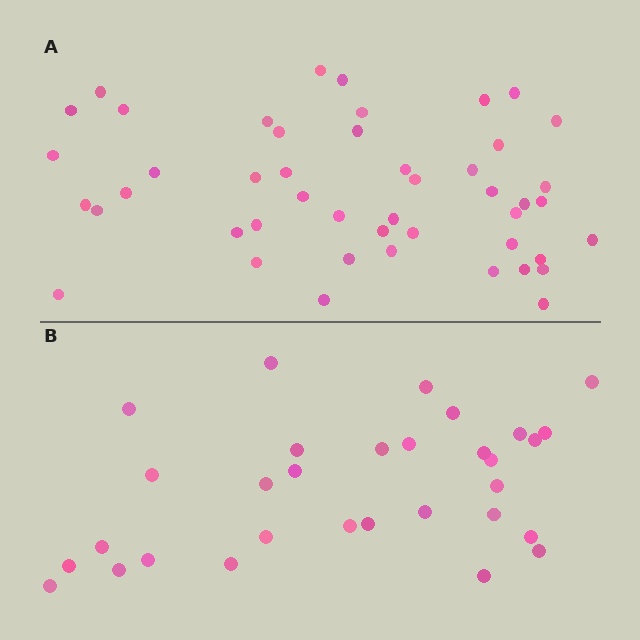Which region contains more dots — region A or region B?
Region A (the top region) has more dots.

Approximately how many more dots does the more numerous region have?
Region A has approximately 15 more dots than region B.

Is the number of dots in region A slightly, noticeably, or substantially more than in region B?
Region A has substantially more. The ratio is roughly 1.5 to 1.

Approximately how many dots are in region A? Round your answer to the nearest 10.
About 50 dots. (The exact count is 47, which rounds to 50.)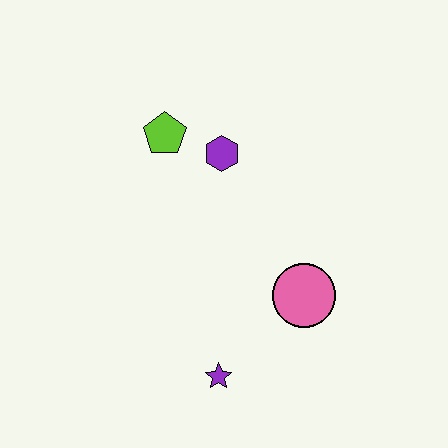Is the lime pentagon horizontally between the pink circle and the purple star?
No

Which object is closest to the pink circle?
The purple star is closest to the pink circle.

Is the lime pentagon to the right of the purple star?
No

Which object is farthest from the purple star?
The lime pentagon is farthest from the purple star.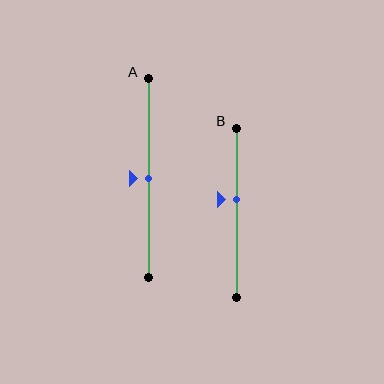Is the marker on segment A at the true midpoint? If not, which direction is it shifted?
Yes, the marker on segment A is at the true midpoint.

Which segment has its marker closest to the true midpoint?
Segment A has its marker closest to the true midpoint.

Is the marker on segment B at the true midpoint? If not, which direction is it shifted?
No, the marker on segment B is shifted upward by about 8% of the segment length.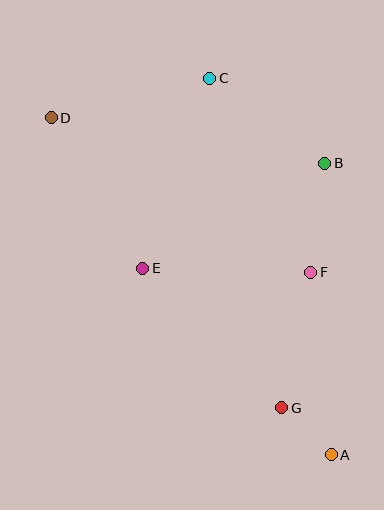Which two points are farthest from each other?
Points A and D are farthest from each other.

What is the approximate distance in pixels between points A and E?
The distance between A and E is approximately 266 pixels.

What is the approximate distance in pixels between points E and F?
The distance between E and F is approximately 168 pixels.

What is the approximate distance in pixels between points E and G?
The distance between E and G is approximately 197 pixels.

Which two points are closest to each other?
Points A and G are closest to each other.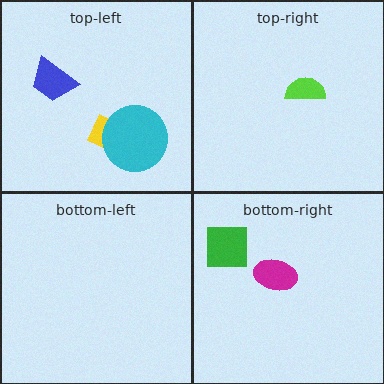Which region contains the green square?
The bottom-right region.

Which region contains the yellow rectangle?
The top-left region.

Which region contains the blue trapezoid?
The top-left region.